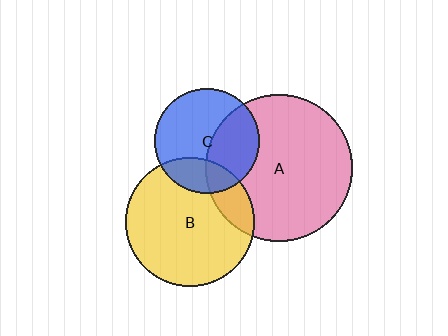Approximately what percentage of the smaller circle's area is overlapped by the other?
Approximately 40%.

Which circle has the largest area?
Circle A (pink).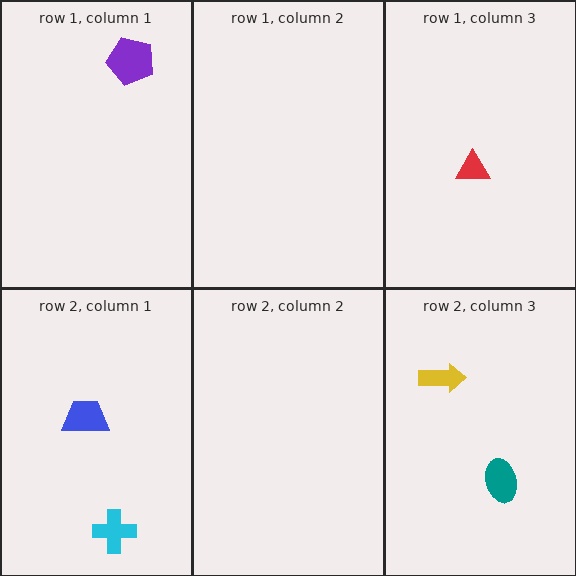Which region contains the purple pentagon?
The row 1, column 1 region.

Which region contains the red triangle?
The row 1, column 3 region.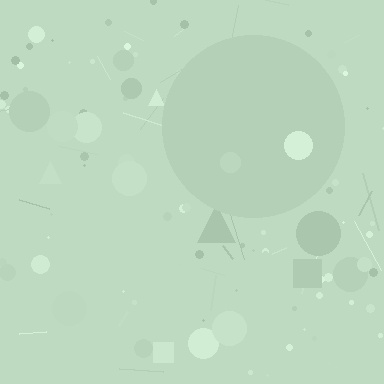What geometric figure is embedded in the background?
A circle is embedded in the background.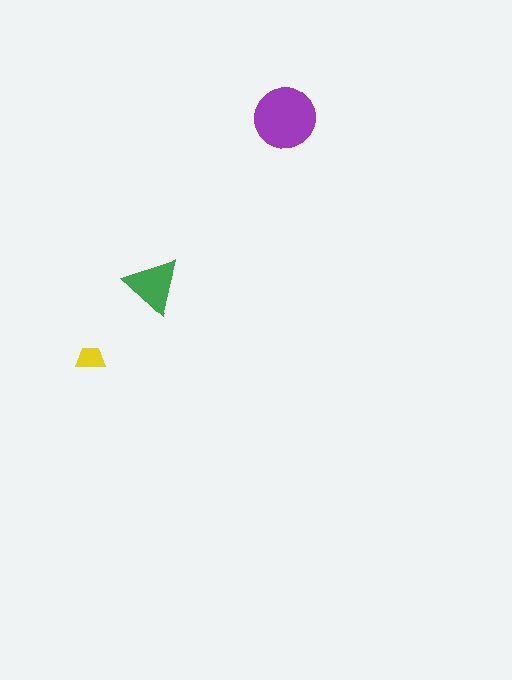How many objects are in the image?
There are 3 objects in the image.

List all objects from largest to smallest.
The purple circle, the green triangle, the yellow trapezoid.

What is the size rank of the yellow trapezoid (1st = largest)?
3rd.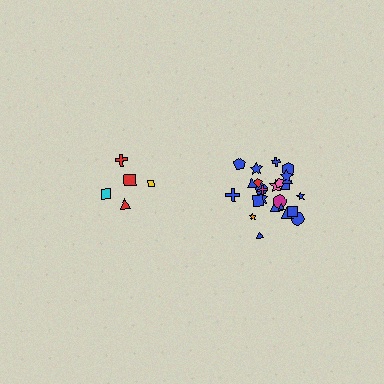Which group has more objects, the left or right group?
The right group.